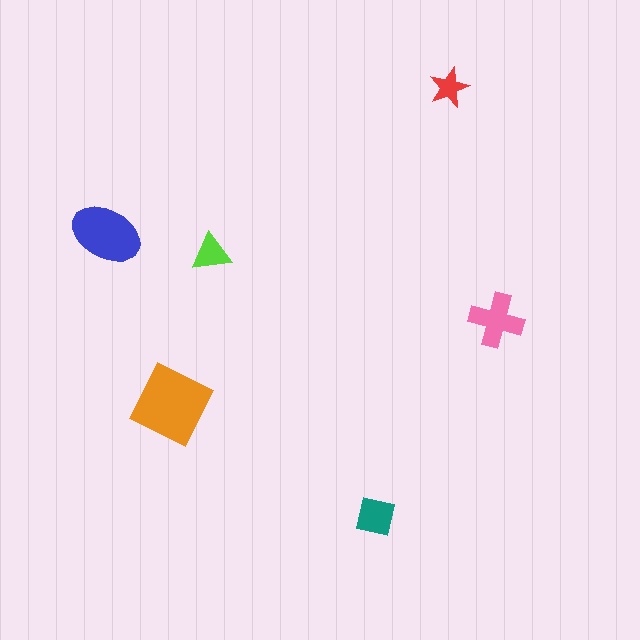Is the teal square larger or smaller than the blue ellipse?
Smaller.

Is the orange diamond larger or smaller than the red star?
Larger.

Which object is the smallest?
The red star.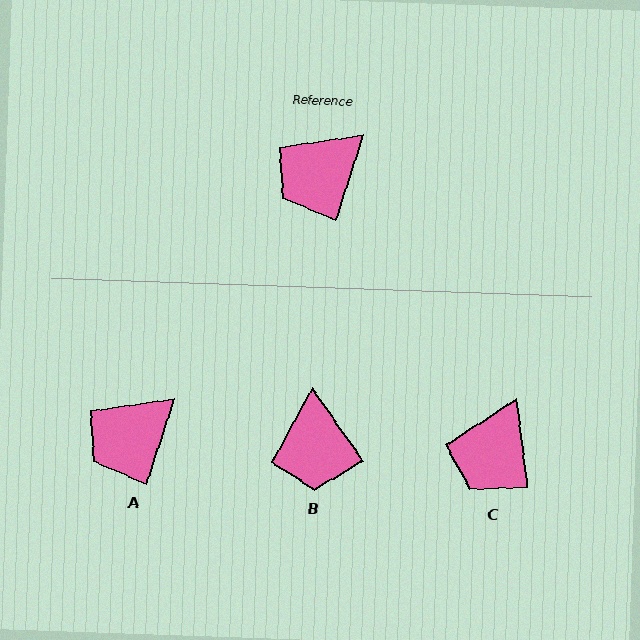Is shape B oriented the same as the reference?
No, it is off by about 54 degrees.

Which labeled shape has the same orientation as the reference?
A.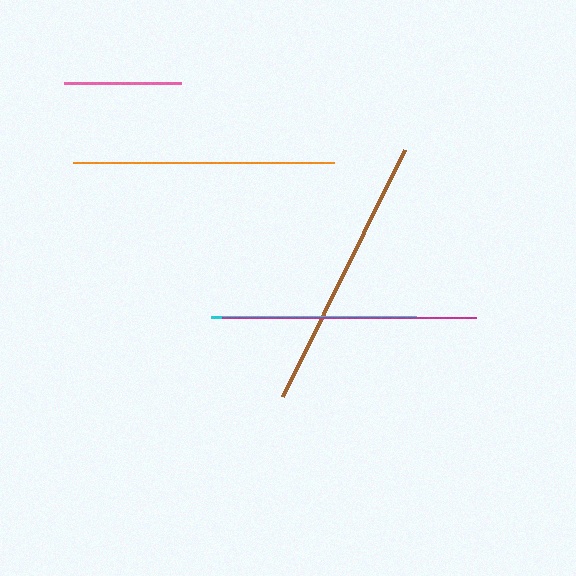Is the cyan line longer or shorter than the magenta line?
The magenta line is longer than the cyan line.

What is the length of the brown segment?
The brown segment is approximately 276 pixels long.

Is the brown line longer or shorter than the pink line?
The brown line is longer than the pink line.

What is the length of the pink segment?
The pink segment is approximately 117 pixels long.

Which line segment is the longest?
The brown line is the longest at approximately 276 pixels.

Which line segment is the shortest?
The pink line is the shortest at approximately 117 pixels.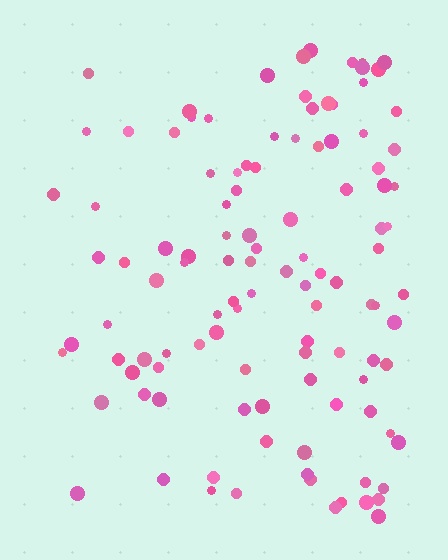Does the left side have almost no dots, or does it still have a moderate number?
Still a moderate number, just noticeably fewer than the right.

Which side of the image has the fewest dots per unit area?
The left.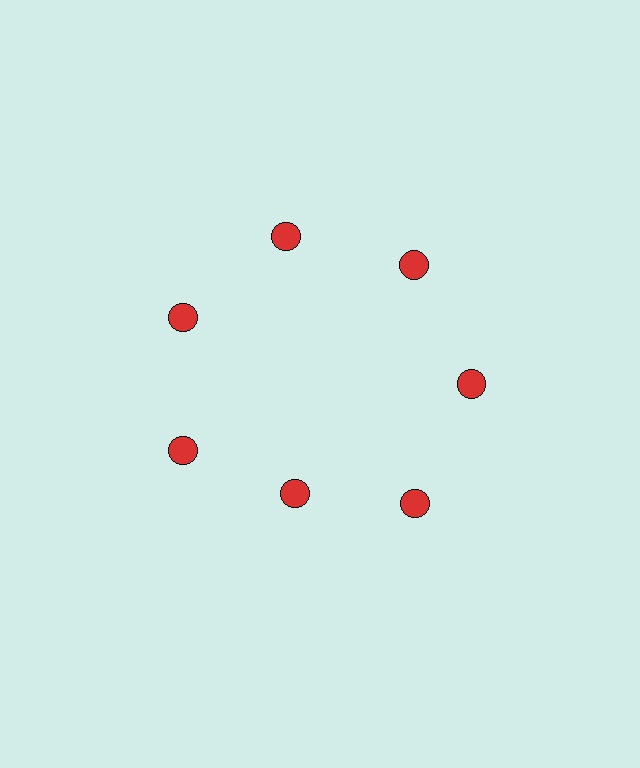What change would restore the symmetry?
The symmetry would be restored by moving it outward, back onto the ring so that all 7 circles sit at equal angles and equal distance from the center.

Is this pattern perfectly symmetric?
No. The 7 red circles are arranged in a ring, but one element near the 6 o'clock position is pulled inward toward the center, breaking the 7-fold rotational symmetry.